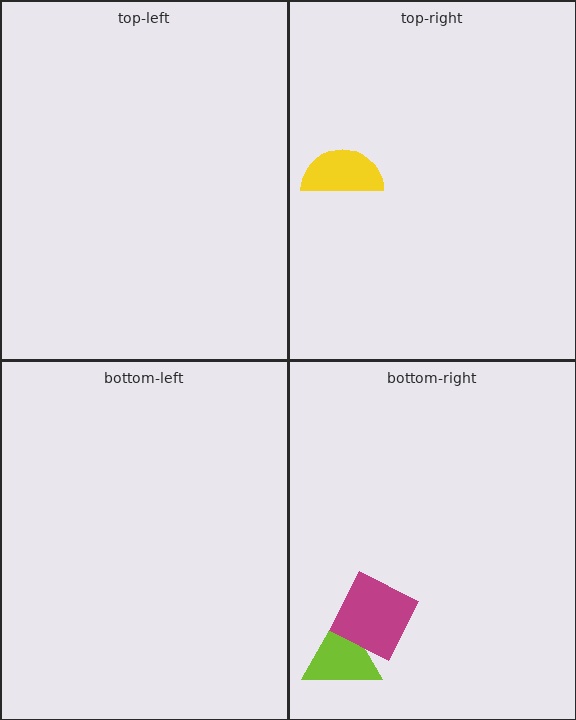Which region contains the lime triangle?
The bottom-right region.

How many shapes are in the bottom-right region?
2.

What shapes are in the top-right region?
The yellow semicircle.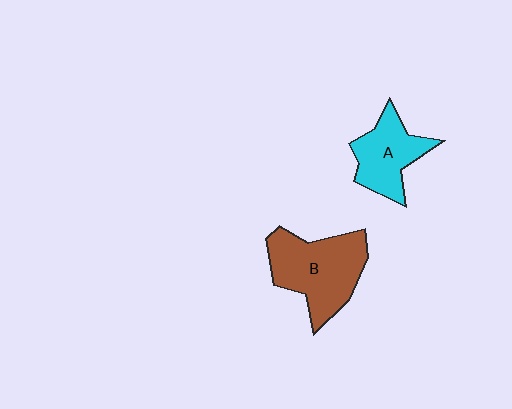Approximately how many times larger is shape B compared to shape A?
Approximately 1.5 times.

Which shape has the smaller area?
Shape A (cyan).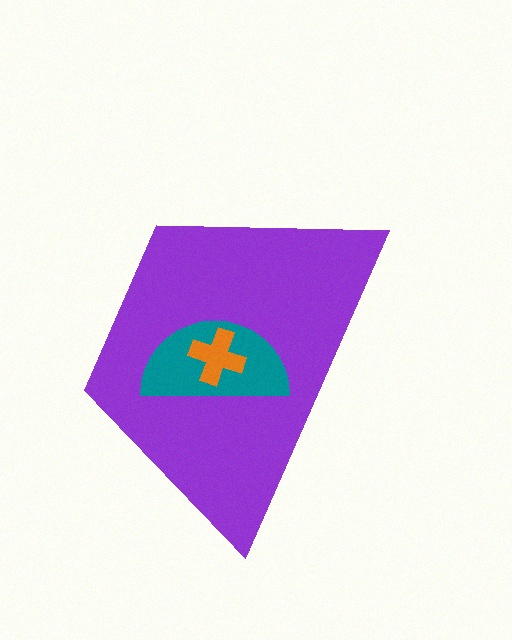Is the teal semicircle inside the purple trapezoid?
Yes.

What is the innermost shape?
The orange cross.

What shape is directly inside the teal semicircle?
The orange cross.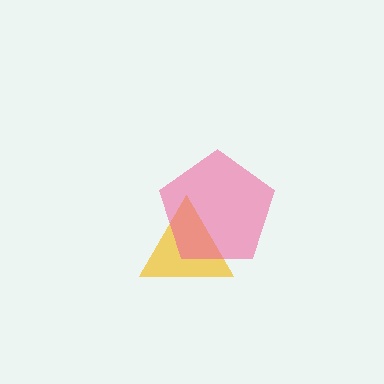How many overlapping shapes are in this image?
There are 2 overlapping shapes in the image.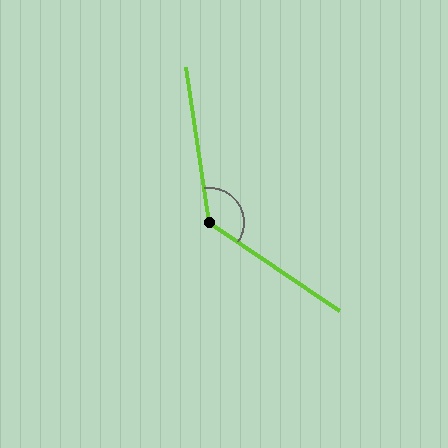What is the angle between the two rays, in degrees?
Approximately 132 degrees.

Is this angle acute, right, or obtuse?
It is obtuse.